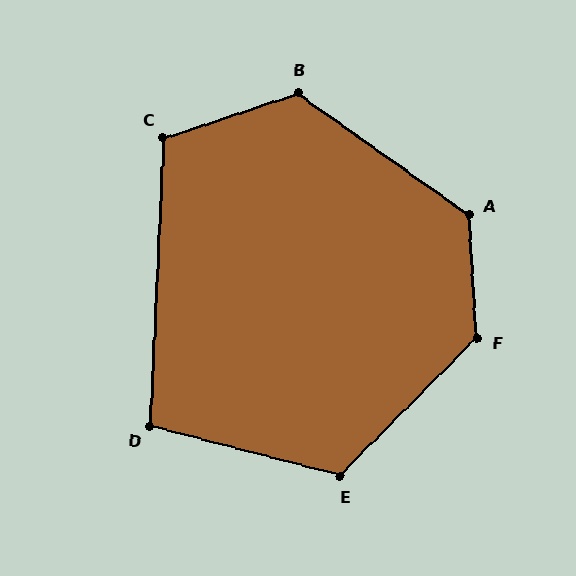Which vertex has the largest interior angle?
F, at approximately 132 degrees.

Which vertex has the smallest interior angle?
D, at approximately 102 degrees.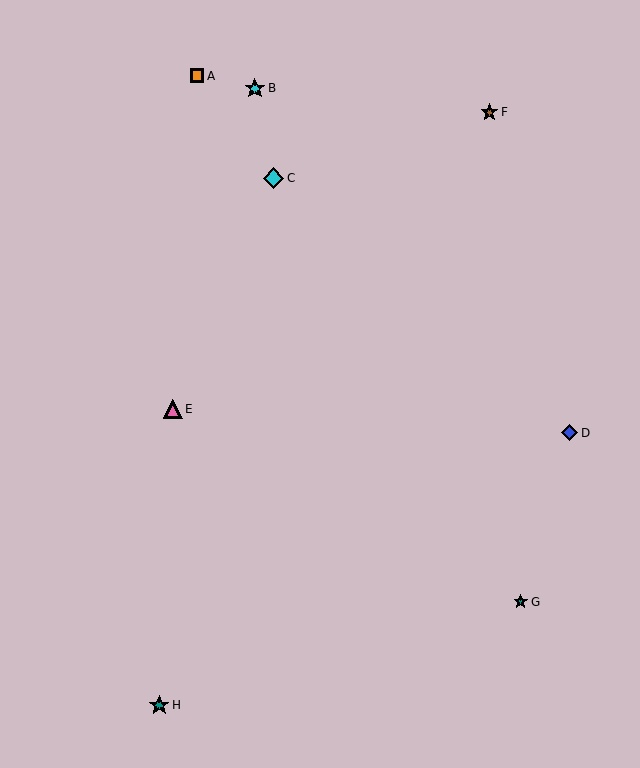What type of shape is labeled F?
Shape F is a brown star.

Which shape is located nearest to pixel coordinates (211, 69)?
The orange square (labeled A) at (197, 76) is nearest to that location.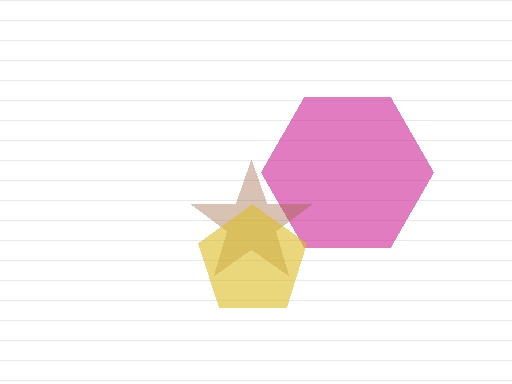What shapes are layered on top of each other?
The layered shapes are: a magenta hexagon, a brown star, a yellow pentagon.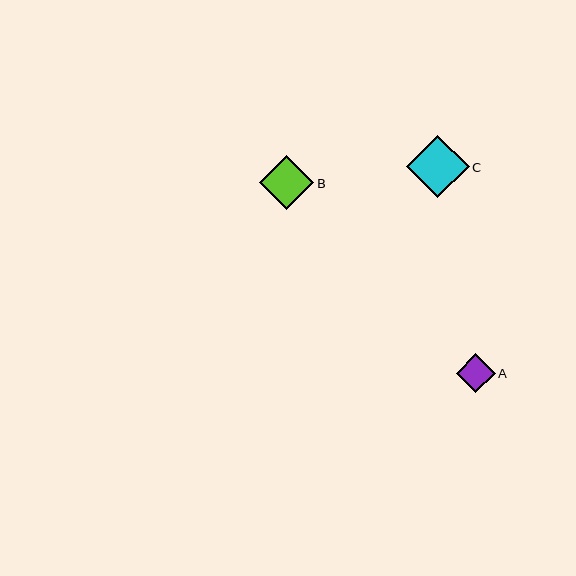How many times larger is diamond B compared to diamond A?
Diamond B is approximately 1.4 times the size of diamond A.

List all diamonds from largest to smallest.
From largest to smallest: C, B, A.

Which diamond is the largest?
Diamond C is the largest with a size of approximately 62 pixels.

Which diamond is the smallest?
Diamond A is the smallest with a size of approximately 39 pixels.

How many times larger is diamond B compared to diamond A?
Diamond B is approximately 1.4 times the size of diamond A.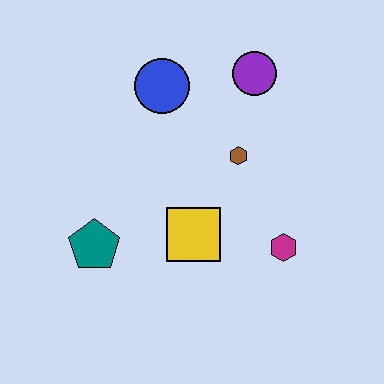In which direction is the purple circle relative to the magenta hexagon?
The purple circle is above the magenta hexagon.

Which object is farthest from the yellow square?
The purple circle is farthest from the yellow square.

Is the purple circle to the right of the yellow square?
Yes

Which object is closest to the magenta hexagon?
The yellow square is closest to the magenta hexagon.